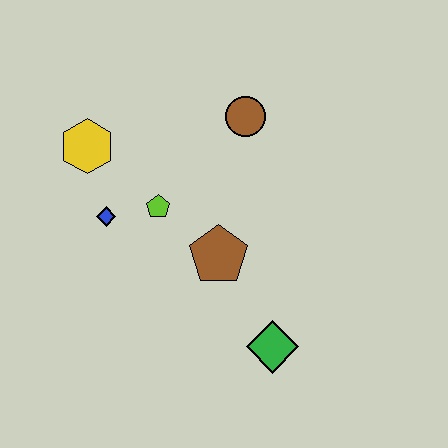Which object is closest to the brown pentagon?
The lime pentagon is closest to the brown pentagon.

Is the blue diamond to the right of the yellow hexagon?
Yes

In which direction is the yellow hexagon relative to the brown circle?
The yellow hexagon is to the left of the brown circle.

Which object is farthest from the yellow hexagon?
The green diamond is farthest from the yellow hexagon.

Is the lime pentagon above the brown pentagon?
Yes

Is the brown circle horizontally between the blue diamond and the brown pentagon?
No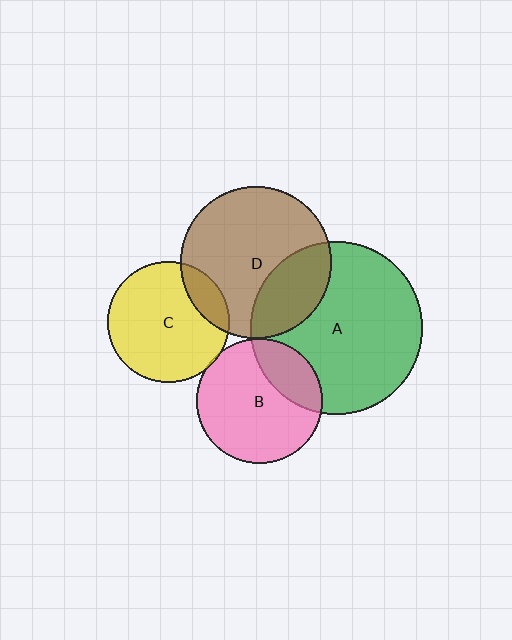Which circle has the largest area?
Circle A (green).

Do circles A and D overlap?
Yes.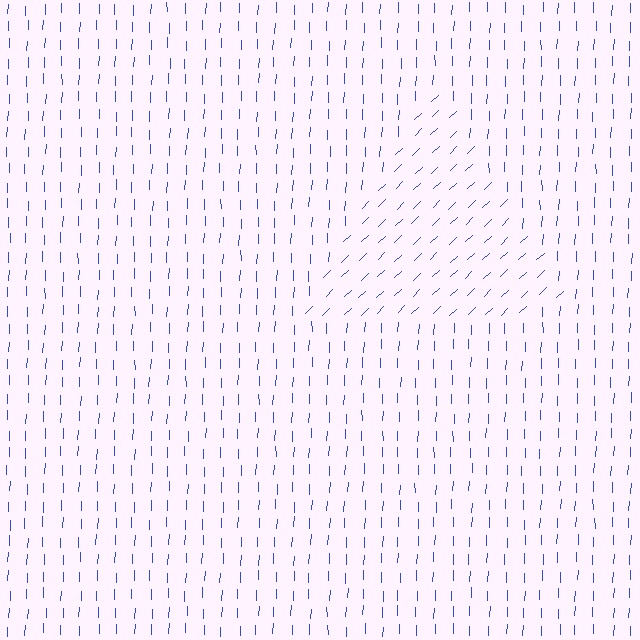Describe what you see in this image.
The image is filled with small blue line segments. A triangle region in the image has lines oriented differently from the surrounding lines, creating a visible texture boundary.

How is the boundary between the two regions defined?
The boundary is defined purely by a change in line orientation (approximately 45 degrees difference). All lines are the same color and thickness.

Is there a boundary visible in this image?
Yes, there is a texture boundary formed by a change in line orientation.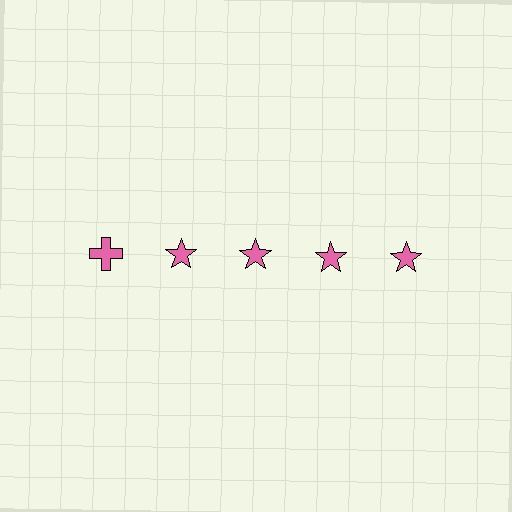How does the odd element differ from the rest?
It has a different shape: cross instead of star.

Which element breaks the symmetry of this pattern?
The pink cross in the top row, leftmost column breaks the symmetry. All other shapes are pink stars.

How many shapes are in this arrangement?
There are 5 shapes arranged in a grid pattern.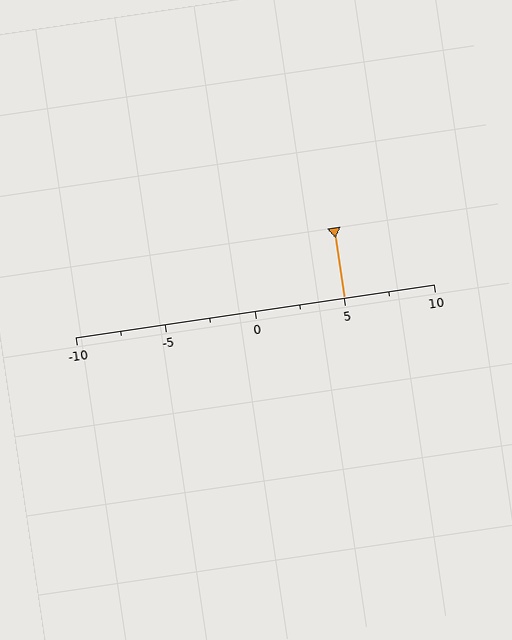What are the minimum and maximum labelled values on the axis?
The axis runs from -10 to 10.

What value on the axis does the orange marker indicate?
The marker indicates approximately 5.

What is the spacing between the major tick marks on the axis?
The major ticks are spaced 5 apart.